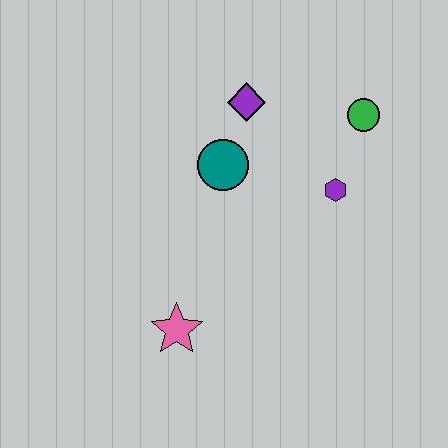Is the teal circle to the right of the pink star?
Yes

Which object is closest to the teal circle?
The purple diamond is closest to the teal circle.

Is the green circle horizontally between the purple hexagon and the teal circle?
No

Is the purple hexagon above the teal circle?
No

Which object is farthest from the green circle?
The pink star is farthest from the green circle.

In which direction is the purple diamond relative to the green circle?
The purple diamond is to the left of the green circle.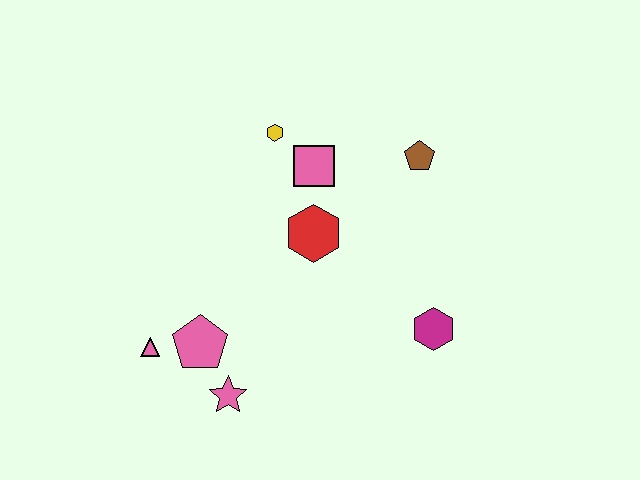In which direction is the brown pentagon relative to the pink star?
The brown pentagon is above the pink star.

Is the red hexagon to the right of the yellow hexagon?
Yes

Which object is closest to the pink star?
The pink pentagon is closest to the pink star.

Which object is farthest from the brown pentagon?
The pink triangle is farthest from the brown pentagon.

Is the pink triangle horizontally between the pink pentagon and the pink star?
No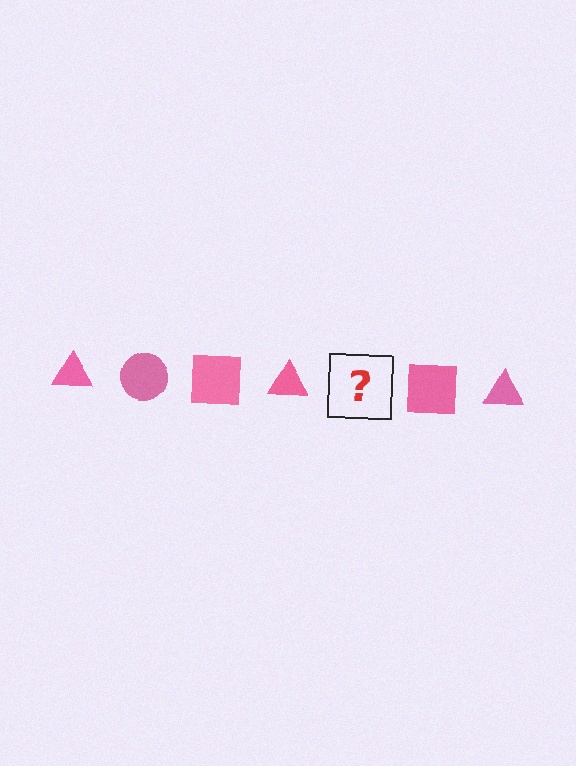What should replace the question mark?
The question mark should be replaced with a pink circle.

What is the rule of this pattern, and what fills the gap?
The rule is that the pattern cycles through triangle, circle, square shapes in pink. The gap should be filled with a pink circle.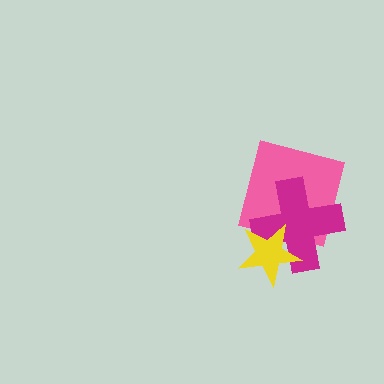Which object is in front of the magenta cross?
The yellow star is in front of the magenta cross.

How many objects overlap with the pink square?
2 objects overlap with the pink square.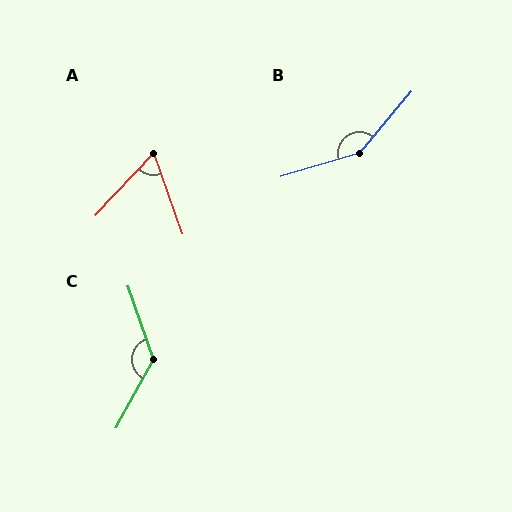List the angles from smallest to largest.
A (62°), C (132°), B (147°).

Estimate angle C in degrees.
Approximately 132 degrees.